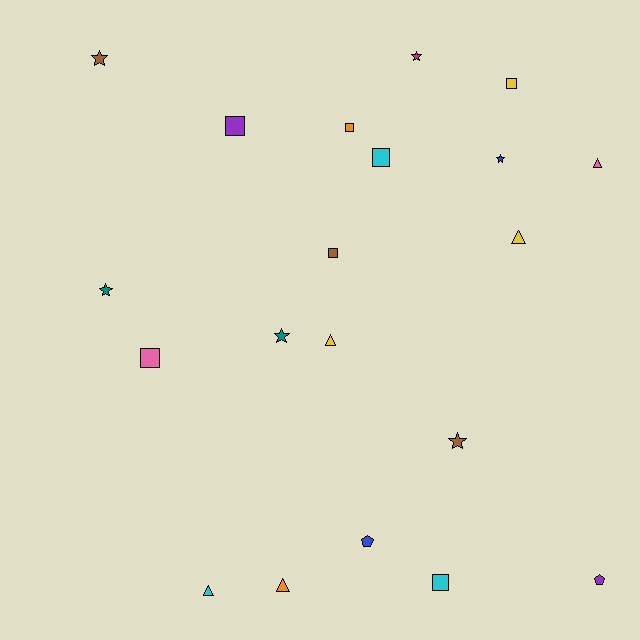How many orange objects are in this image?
There are 2 orange objects.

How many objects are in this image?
There are 20 objects.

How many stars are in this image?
There are 6 stars.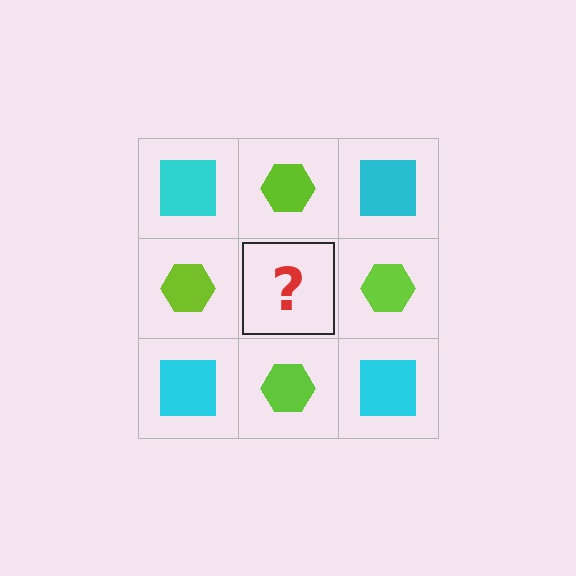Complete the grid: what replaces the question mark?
The question mark should be replaced with a cyan square.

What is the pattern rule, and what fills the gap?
The rule is that it alternates cyan square and lime hexagon in a checkerboard pattern. The gap should be filled with a cyan square.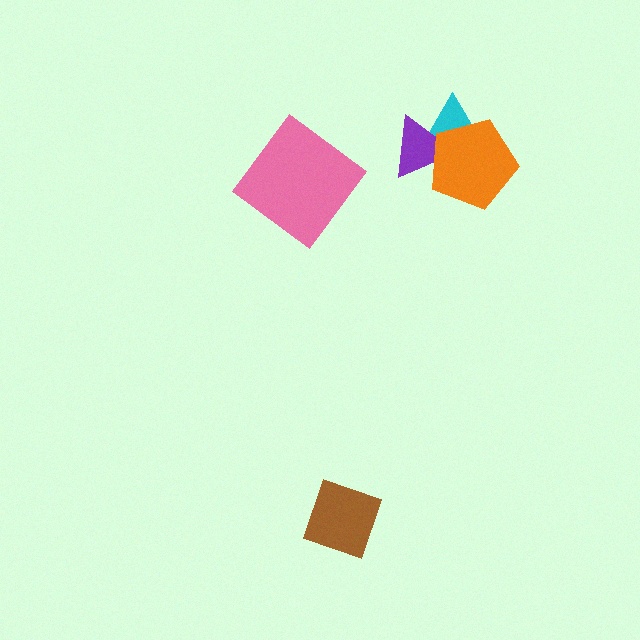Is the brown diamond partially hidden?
No, no other shape covers it.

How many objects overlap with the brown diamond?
0 objects overlap with the brown diamond.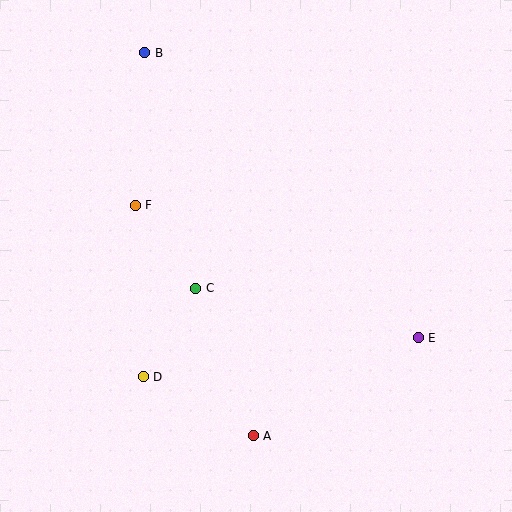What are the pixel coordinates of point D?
Point D is at (143, 377).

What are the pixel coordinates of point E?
Point E is at (418, 338).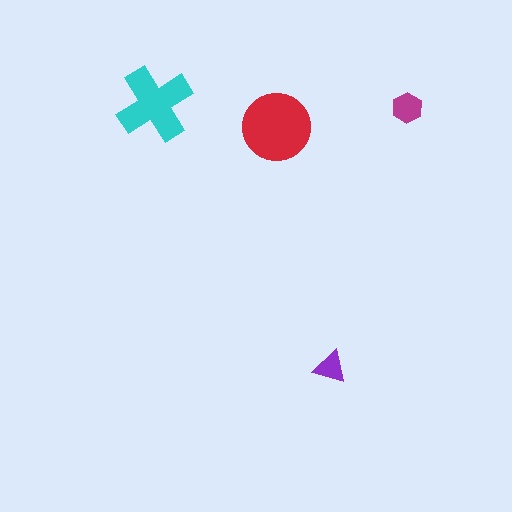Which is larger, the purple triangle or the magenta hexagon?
The magenta hexagon.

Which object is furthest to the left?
The cyan cross is leftmost.